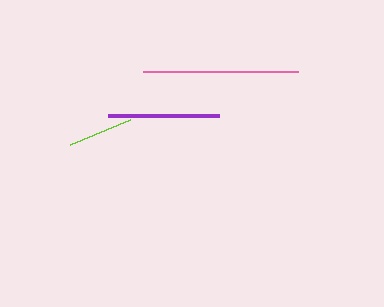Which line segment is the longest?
The pink line is the longest at approximately 156 pixels.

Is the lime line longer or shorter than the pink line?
The pink line is longer than the lime line.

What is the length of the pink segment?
The pink segment is approximately 156 pixels long.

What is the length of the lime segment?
The lime segment is approximately 65 pixels long.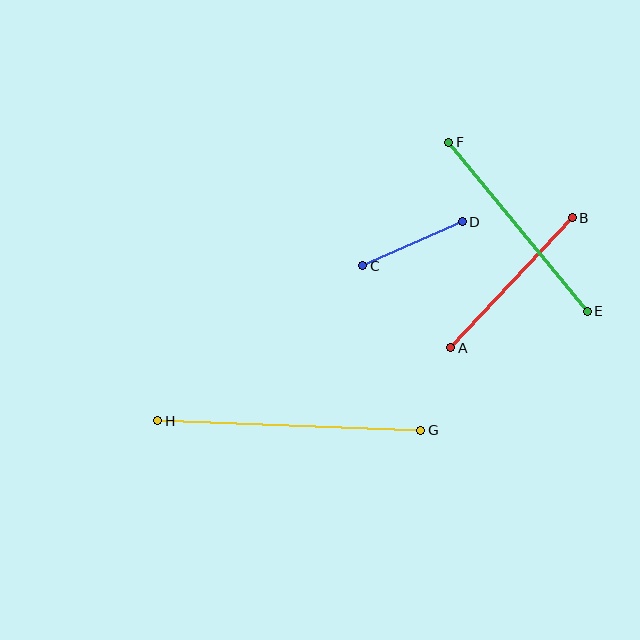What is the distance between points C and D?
The distance is approximately 109 pixels.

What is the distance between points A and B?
The distance is approximately 178 pixels.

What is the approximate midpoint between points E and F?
The midpoint is at approximately (518, 227) pixels.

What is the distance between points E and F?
The distance is approximately 219 pixels.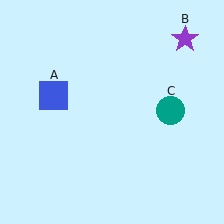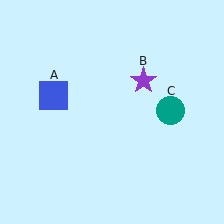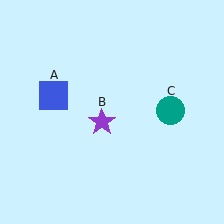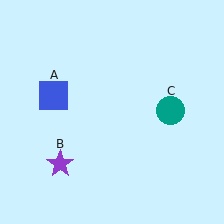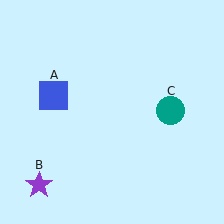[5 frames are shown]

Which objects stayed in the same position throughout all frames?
Blue square (object A) and teal circle (object C) remained stationary.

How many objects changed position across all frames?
1 object changed position: purple star (object B).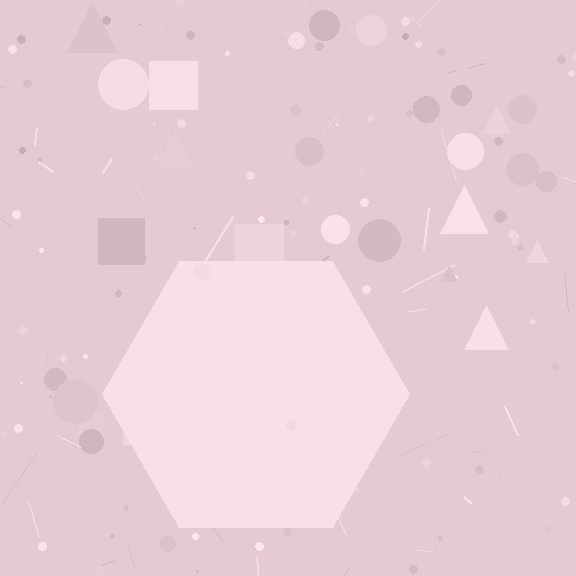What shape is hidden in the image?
A hexagon is hidden in the image.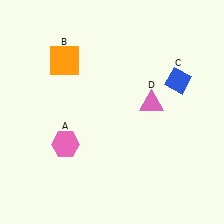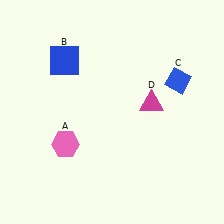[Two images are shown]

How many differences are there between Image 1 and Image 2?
There are 2 differences between the two images.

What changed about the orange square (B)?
In Image 1, B is orange. In Image 2, it changed to blue.